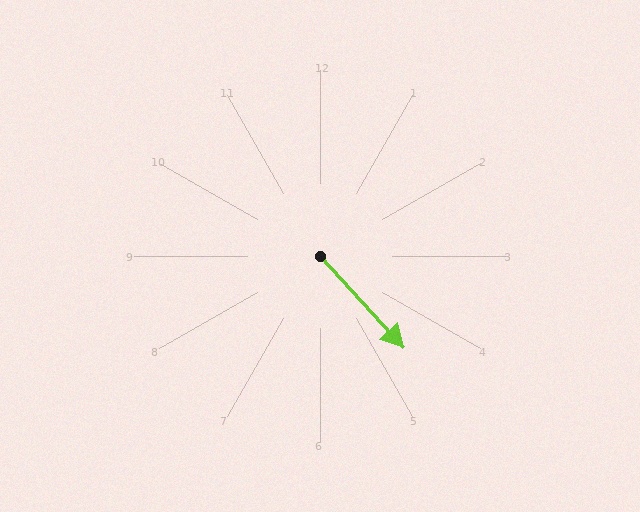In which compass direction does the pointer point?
Southeast.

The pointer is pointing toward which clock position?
Roughly 5 o'clock.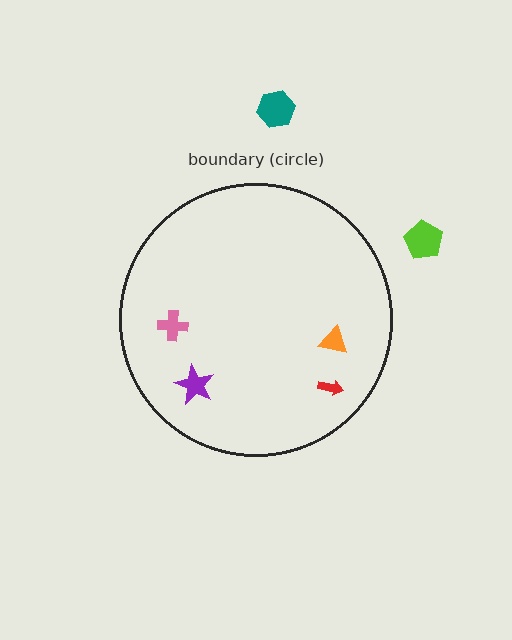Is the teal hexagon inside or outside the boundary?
Outside.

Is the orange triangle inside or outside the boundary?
Inside.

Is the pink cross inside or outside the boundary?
Inside.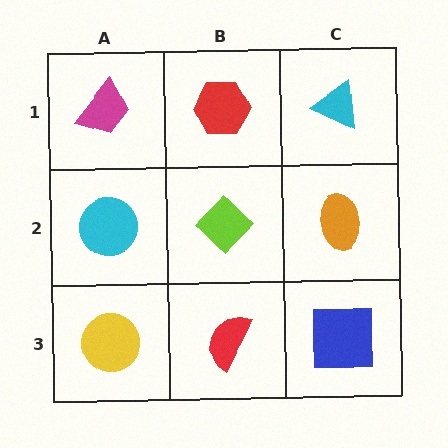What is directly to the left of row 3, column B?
A yellow circle.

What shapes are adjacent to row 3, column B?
A lime diamond (row 2, column B), a yellow circle (row 3, column A), a blue square (row 3, column C).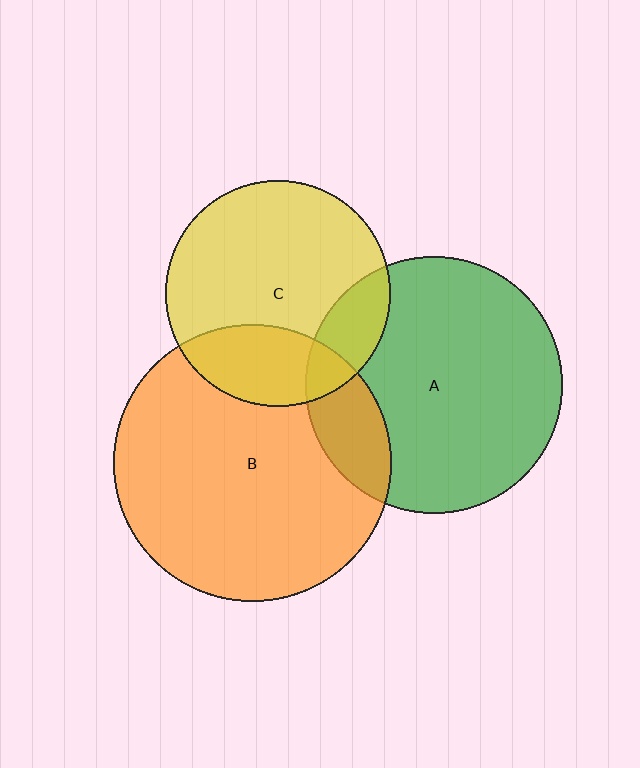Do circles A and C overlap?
Yes.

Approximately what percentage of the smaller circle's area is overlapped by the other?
Approximately 15%.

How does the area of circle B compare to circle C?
Approximately 1.5 times.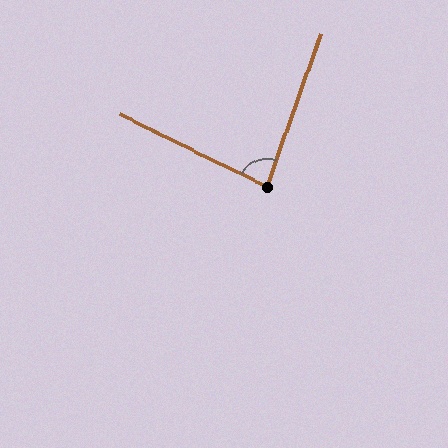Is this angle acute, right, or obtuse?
It is acute.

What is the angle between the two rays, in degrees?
Approximately 83 degrees.